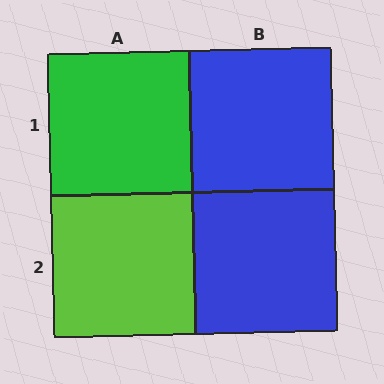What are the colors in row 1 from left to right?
Green, blue.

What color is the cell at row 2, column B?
Blue.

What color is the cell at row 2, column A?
Lime.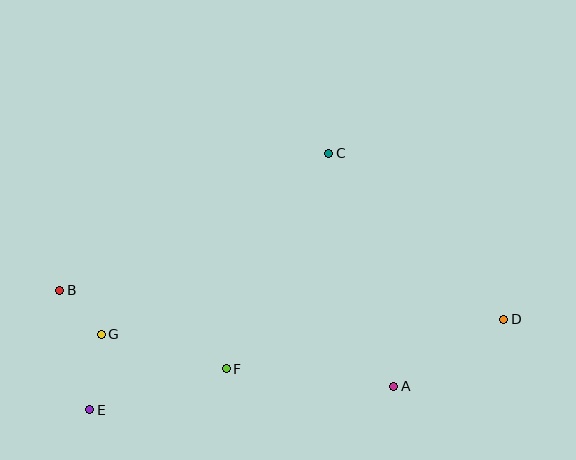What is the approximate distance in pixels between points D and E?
The distance between D and E is approximately 424 pixels.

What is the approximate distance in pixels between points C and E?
The distance between C and E is approximately 351 pixels.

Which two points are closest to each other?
Points B and G are closest to each other.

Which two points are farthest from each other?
Points B and D are farthest from each other.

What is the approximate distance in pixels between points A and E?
The distance between A and E is approximately 305 pixels.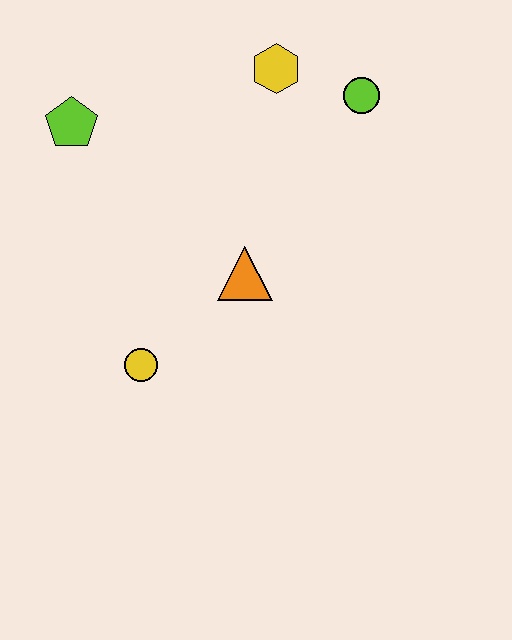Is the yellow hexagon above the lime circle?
Yes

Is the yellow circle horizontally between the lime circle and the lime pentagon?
Yes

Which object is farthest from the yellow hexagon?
The yellow circle is farthest from the yellow hexagon.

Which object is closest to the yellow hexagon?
The lime circle is closest to the yellow hexagon.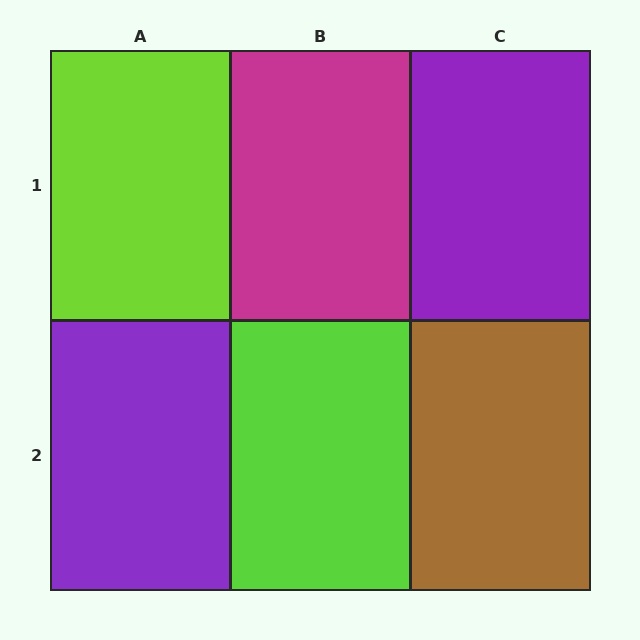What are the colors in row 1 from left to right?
Lime, magenta, purple.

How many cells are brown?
1 cell is brown.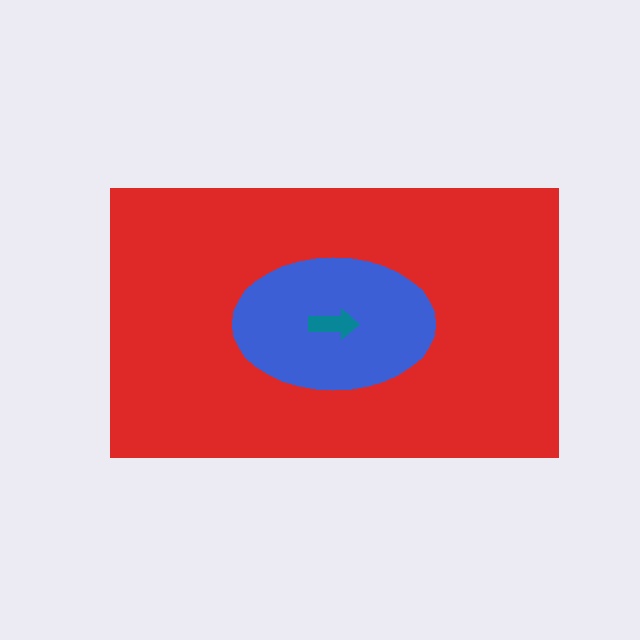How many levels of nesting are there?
3.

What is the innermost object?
The teal arrow.